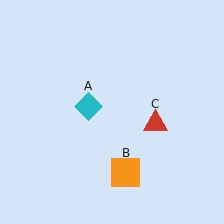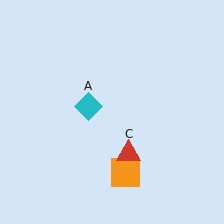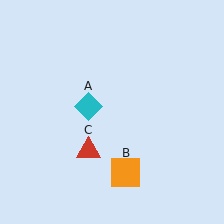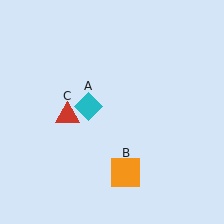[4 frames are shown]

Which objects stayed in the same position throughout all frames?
Cyan diamond (object A) and orange square (object B) remained stationary.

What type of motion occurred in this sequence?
The red triangle (object C) rotated clockwise around the center of the scene.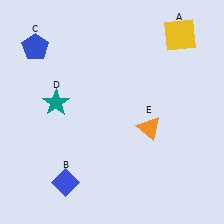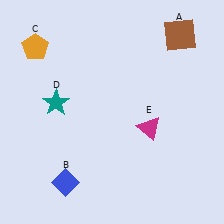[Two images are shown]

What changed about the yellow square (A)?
In Image 1, A is yellow. In Image 2, it changed to brown.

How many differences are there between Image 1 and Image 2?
There are 3 differences between the two images.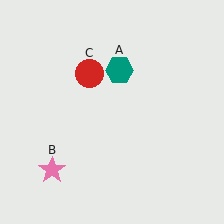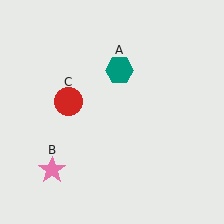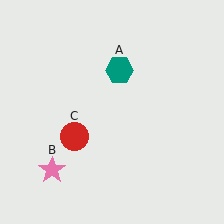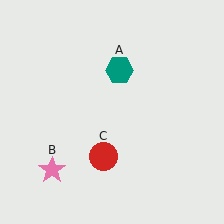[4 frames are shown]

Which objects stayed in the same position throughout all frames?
Teal hexagon (object A) and pink star (object B) remained stationary.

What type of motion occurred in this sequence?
The red circle (object C) rotated counterclockwise around the center of the scene.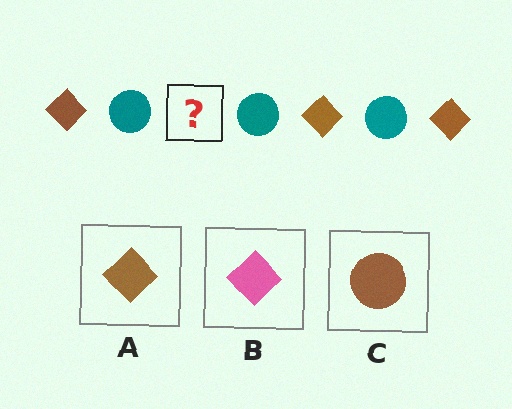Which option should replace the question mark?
Option A.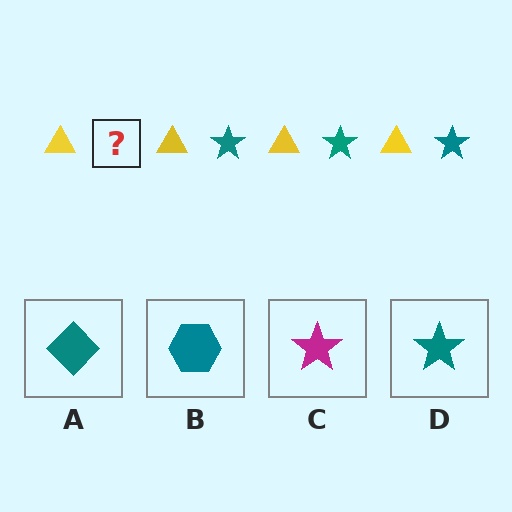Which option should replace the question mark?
Option D.